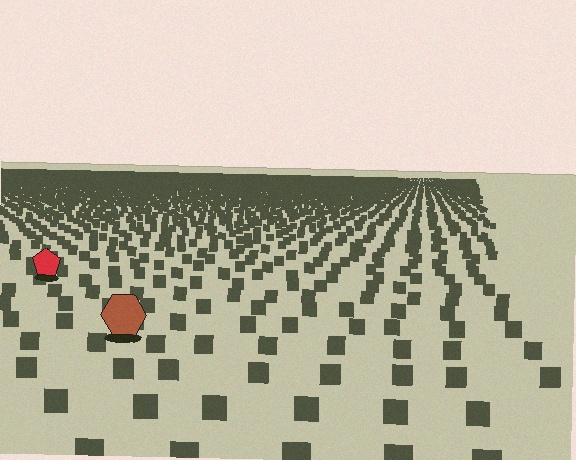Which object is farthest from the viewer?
The red pentagon is farthest from the viewer. It appears smaller and the ground texture around it is denser.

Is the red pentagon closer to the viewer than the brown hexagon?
No. The brown hexagon is closer — you can tell from the texture gradient: the ground texture is coarser near it.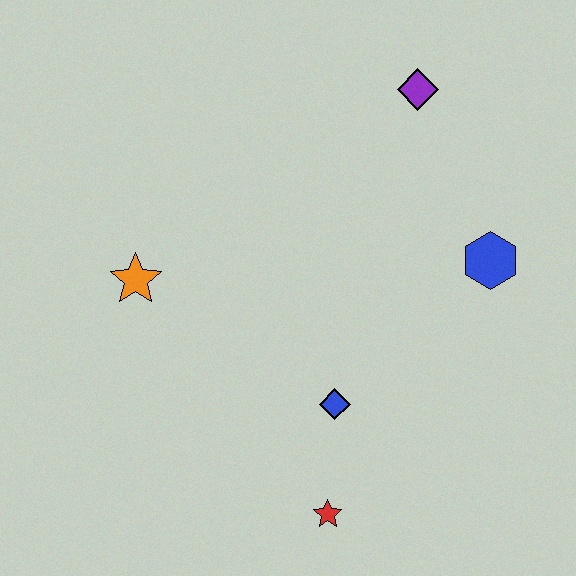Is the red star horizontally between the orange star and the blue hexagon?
Yes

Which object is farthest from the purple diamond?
The red star is farthest from the purple diamond.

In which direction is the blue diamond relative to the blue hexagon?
The blue diamond is to the left of the blue hexagon.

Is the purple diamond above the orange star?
Yes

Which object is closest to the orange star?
The blue diamond is closest to the orange star.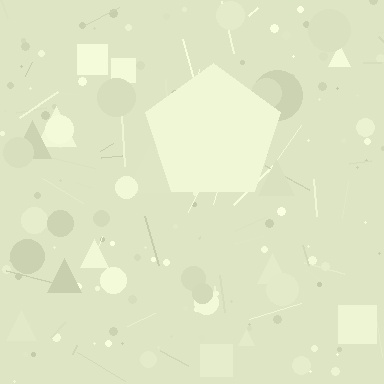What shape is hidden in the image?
A pentagon is hidden in the image.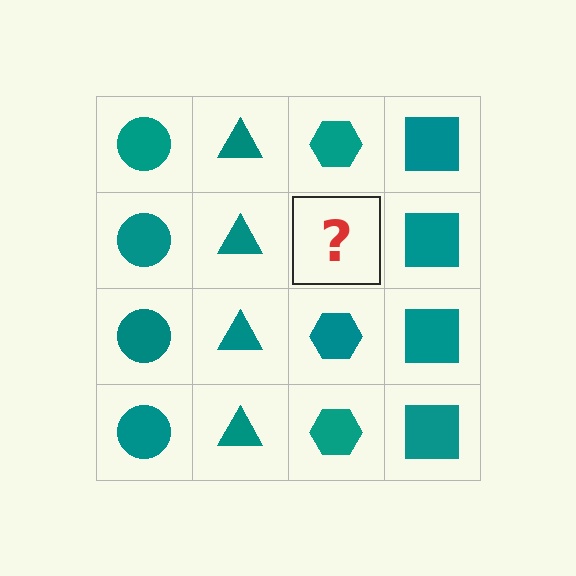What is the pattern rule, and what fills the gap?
The rule is that each column has a consistent shape. The gap should be filled with a teal hexagon.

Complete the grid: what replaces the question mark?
The question mark should be replaced with a teal hexagon.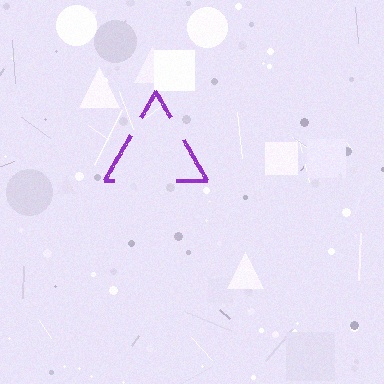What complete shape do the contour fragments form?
The contour fragments form a triangle.